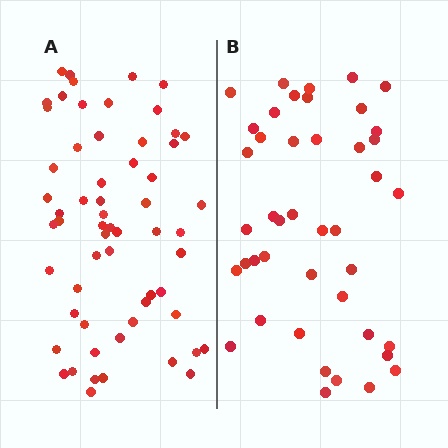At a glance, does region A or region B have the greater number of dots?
Region A (the left region) has more dots.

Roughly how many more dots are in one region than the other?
Region A has approximately 15 more dots than region B.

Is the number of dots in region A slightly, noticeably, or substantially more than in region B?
Region A has noticeably more, but not dramatically so. The ratio is roughly 1.4 to 1.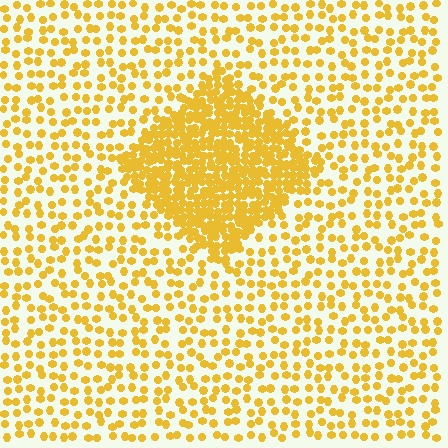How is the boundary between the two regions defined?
The boundary is defined by a change in element density (approximately 2.8x ratio). All elements are the same color, size, and shape.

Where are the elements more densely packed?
The elements are more densely packed inside the diamond boundary.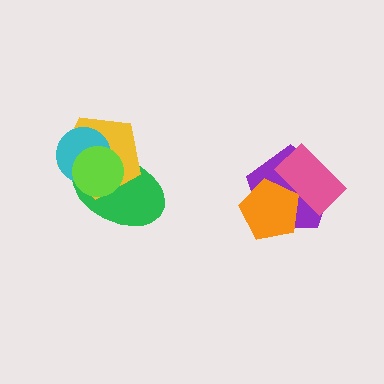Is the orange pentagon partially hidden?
Yes, it is partially covered by another shape.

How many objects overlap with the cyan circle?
3 objects overlap with the cyan circle.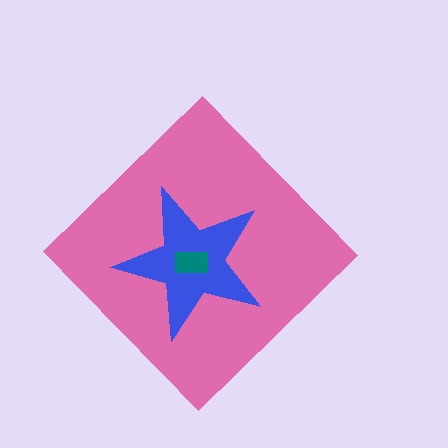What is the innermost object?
The teal rectangle.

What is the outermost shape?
The pink diamond.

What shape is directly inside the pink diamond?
The blue star.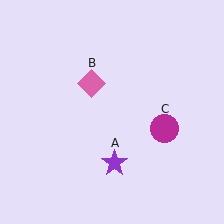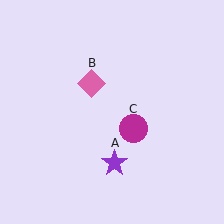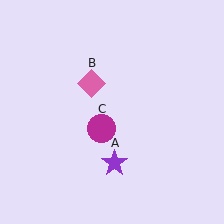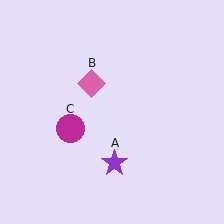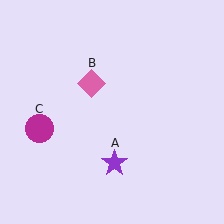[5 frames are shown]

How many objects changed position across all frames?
1 object changed position: magenta circle (object C).